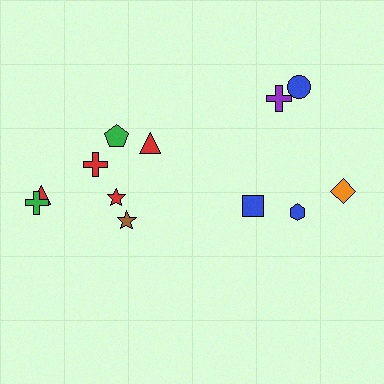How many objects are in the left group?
There are 7 objects.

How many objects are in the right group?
There are 5 objects.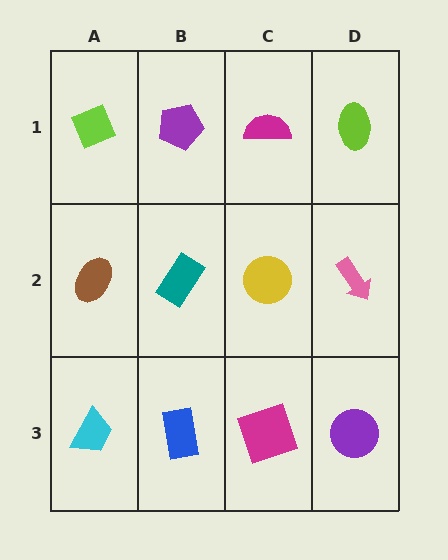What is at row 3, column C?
A magenta square.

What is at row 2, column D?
A pink arrow.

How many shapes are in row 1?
4 shapes.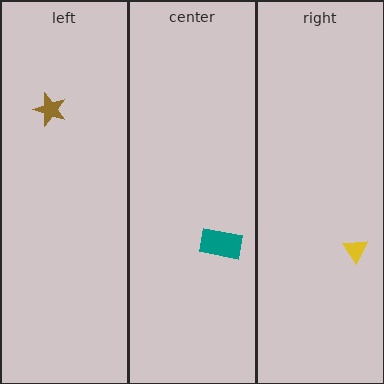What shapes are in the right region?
The yellow triangle.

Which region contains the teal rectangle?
The center region.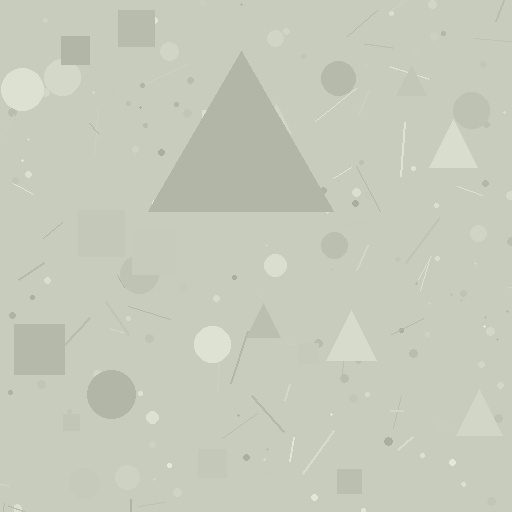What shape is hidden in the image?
A triangle is hidden in the image.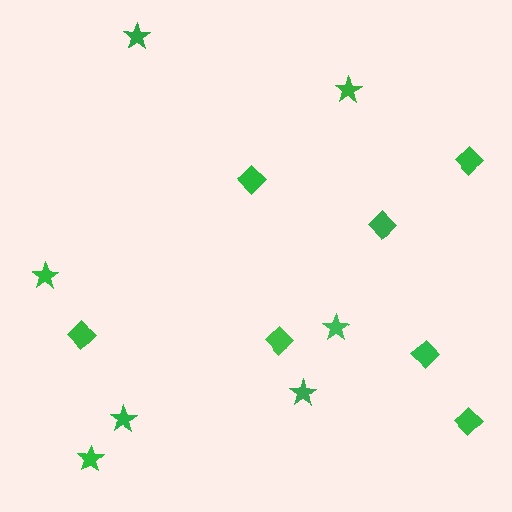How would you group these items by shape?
There are 2 groups: one group of diamonds (7) and one group of stars (7).